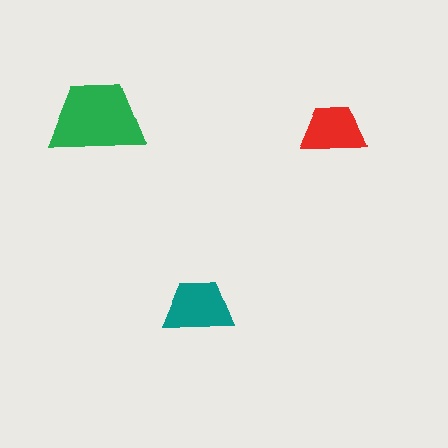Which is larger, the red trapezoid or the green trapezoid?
The green one.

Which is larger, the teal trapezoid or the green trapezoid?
The green one.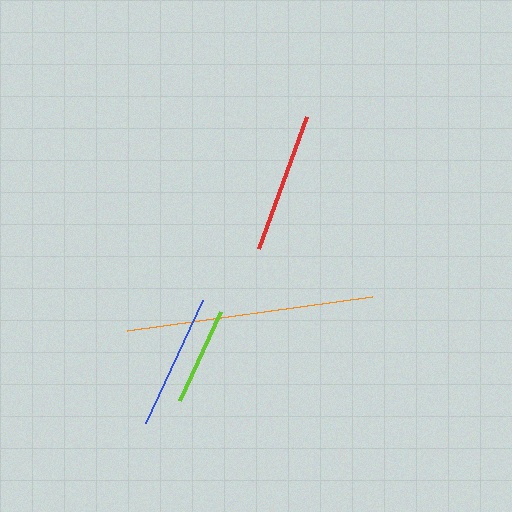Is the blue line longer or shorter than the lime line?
The blue line is longer than the lime line.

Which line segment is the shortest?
The lime line is the shortest at approximately 98 pixels.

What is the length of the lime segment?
The lime segment is approximately 98 pixels long.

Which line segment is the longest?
The orange line is the longest at approximately 247 pixels.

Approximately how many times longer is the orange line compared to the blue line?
The orange line is approximately 1.8 times the length of the blue line.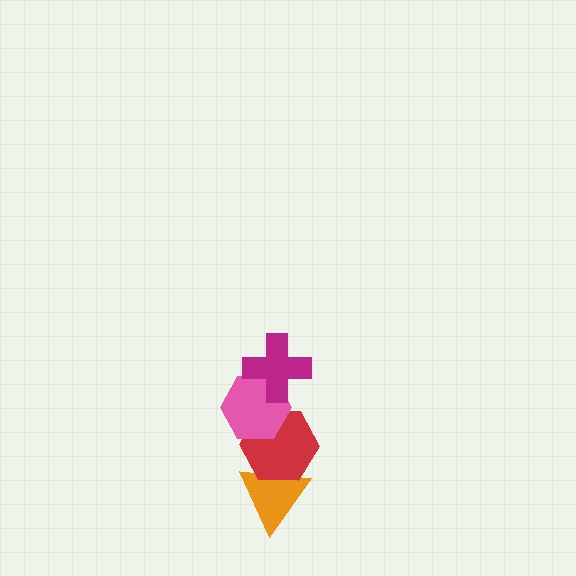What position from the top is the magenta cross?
The magenta cross is 1st from the top.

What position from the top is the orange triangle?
The orange triangle is 4th from the top.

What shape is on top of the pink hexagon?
The magenta cross is on top of the pink hexagon.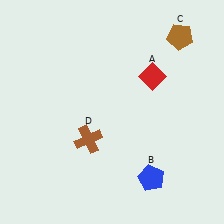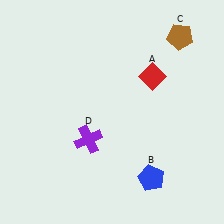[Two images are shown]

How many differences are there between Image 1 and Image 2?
There is 1 difference between the two images.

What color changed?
The cross (D) changed from brown in Image 1 to purple in Image 2.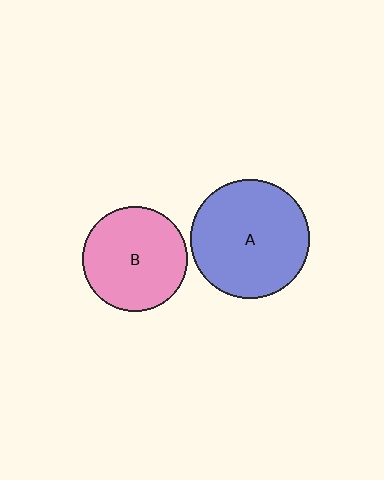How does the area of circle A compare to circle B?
Approximately 1.3 times.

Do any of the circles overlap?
No, none of the circles overlap.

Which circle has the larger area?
Circle A (blue).